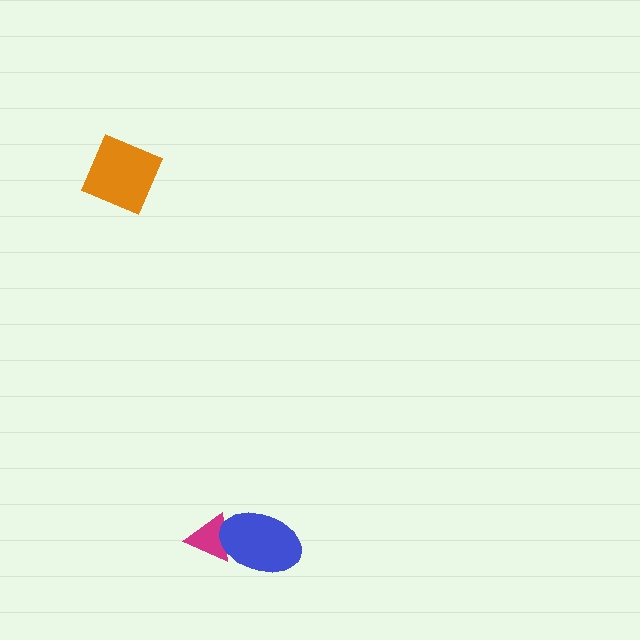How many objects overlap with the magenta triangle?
1 object overlaps with the magenta triangle.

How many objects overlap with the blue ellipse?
1 object overlaps with the blue ellipse.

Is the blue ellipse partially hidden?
No, no other shape covers it.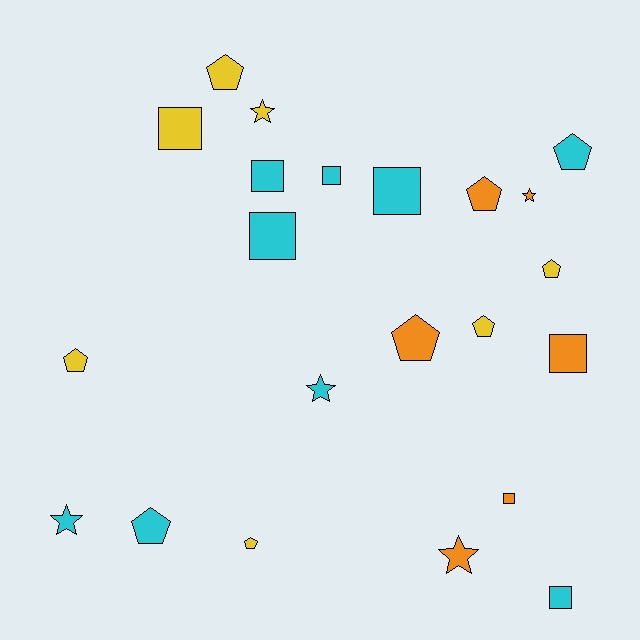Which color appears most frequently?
Cyan, with 9 objects.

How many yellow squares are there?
There is 1 yellow square.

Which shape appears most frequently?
Pentagon, with 9 objects.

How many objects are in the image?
There are 22 objects.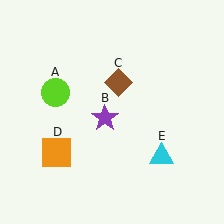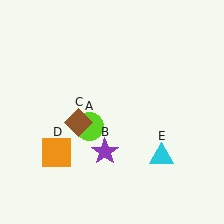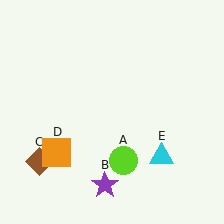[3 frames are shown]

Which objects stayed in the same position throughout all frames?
Orange square (object D) and cyan triangle (object E) remained stationary.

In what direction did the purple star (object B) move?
The purple star (object B) moved down.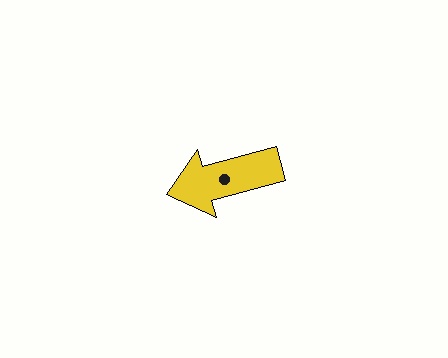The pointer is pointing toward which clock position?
Roughly 8 o'clock.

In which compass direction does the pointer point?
West.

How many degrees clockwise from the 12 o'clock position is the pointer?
Approximately 255 degrees.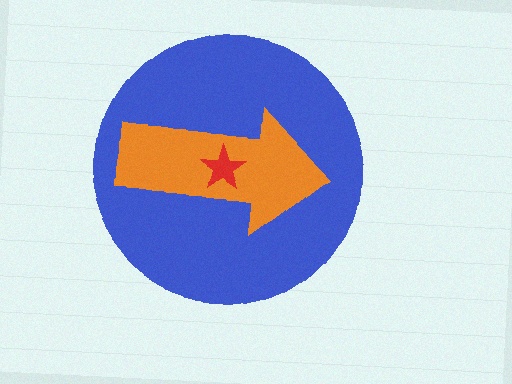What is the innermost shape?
The red star.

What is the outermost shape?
The blue circle.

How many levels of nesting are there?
3.